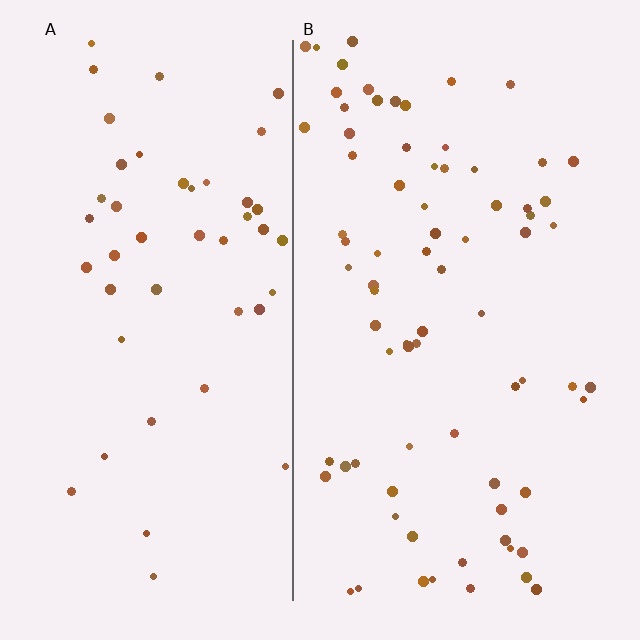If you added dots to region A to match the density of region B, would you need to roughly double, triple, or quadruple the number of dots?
Approximately double.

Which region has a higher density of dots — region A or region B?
B (the right).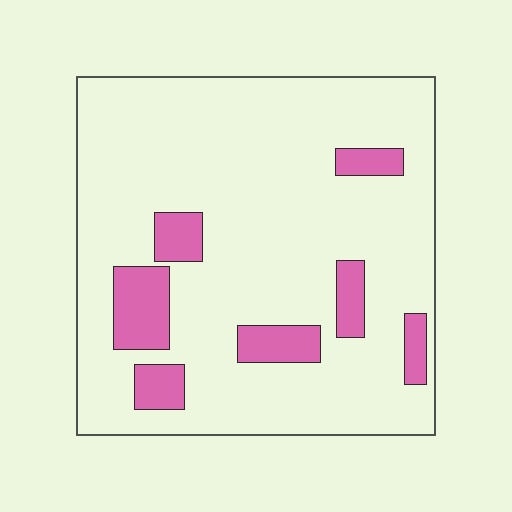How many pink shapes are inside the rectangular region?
7.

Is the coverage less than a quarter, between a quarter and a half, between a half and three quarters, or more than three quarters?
Less than a quarter.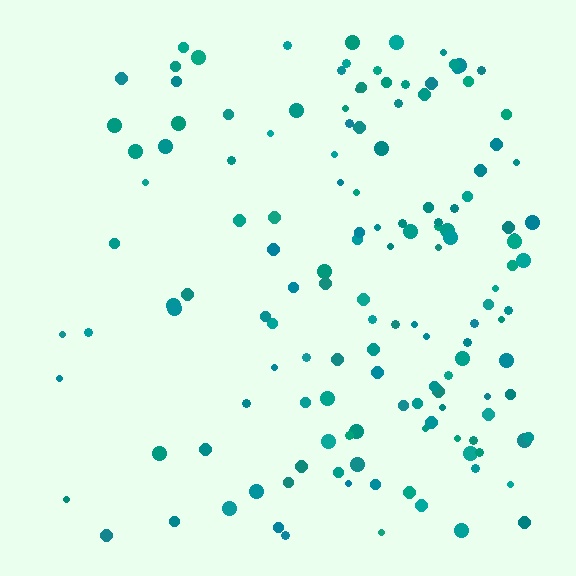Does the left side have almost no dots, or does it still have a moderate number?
Still a moderate number, just noticeably fewer than the right.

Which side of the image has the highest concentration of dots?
The right.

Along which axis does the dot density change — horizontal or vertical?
Horizontal.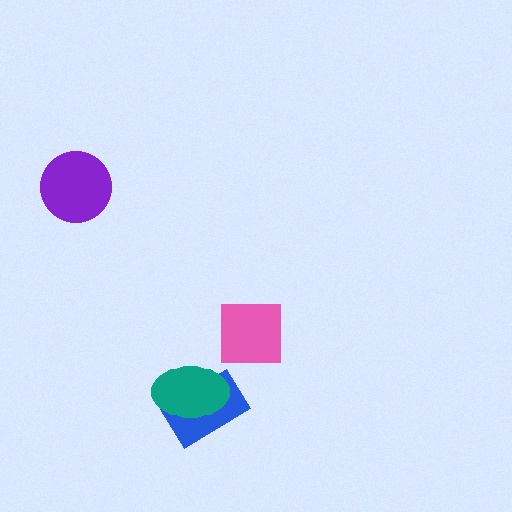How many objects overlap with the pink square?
0 objects overlap with the pink square.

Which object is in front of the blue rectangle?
The teal ellipse is in front of the blue rectangle.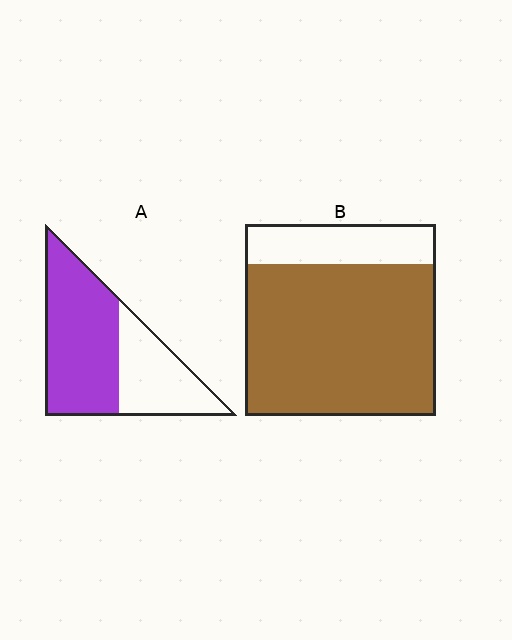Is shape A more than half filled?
Yes.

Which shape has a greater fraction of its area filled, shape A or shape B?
Shape B.